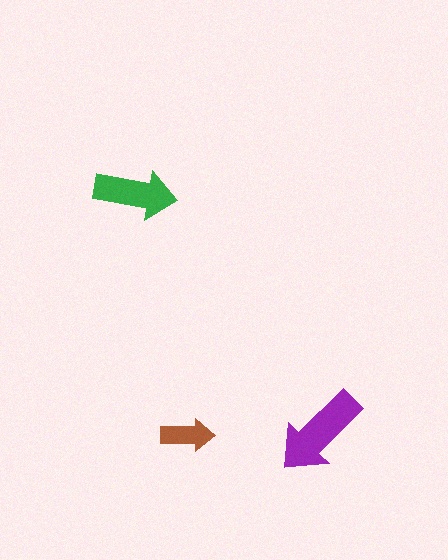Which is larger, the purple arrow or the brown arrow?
The purple one.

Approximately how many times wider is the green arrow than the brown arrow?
About 1.5 times wider.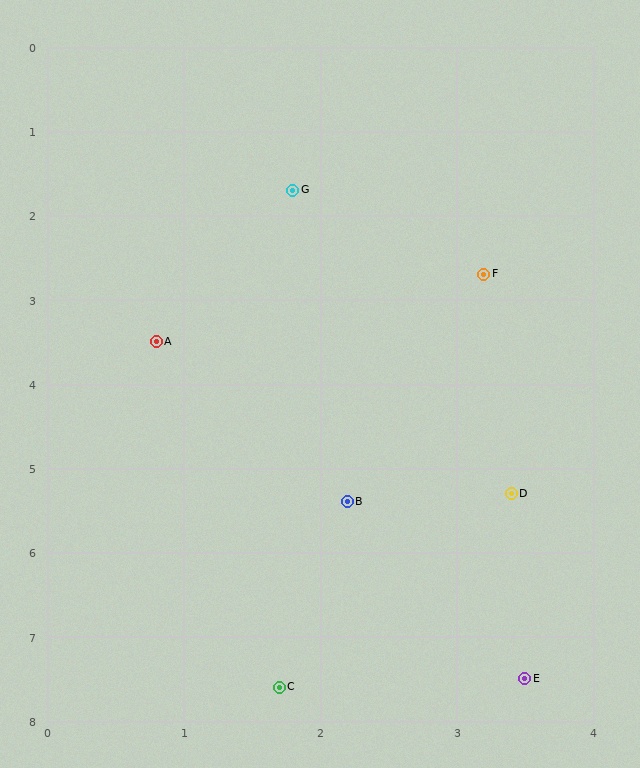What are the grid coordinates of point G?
Point G is at approximately (1.8, 1.7).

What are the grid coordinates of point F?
Point F is at approximately (3.2, 2.7).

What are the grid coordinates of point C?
Point C is at approximately (1.7, 7.6).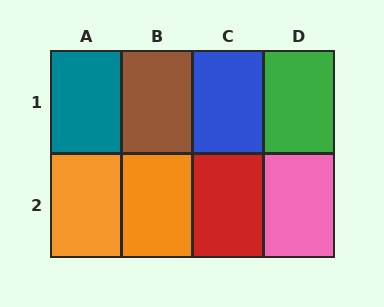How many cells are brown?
1 cell is brown.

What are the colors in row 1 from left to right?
Teal, brown, blue, green.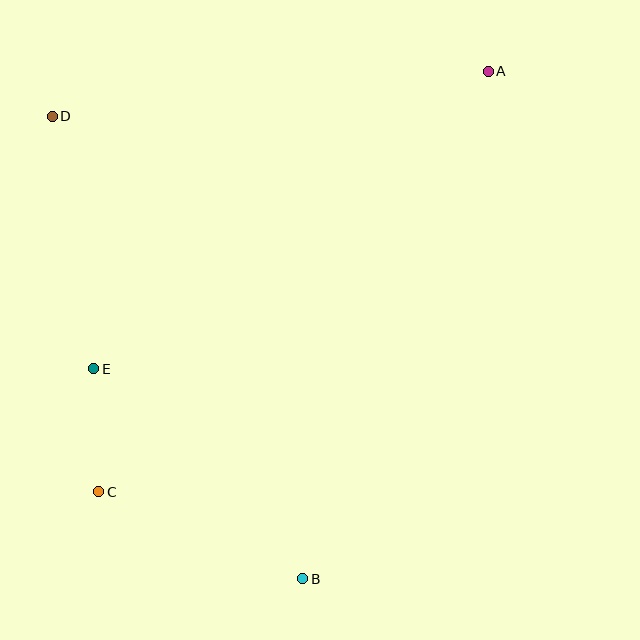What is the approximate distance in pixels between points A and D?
The distance between A and D is approximately 438 pixels.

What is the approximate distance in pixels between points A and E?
The distance between A and E is approximately 494 pixels.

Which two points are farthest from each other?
Points A and C are farthest from each other.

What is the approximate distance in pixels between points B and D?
The distance between B and D is approximately 526 pixels.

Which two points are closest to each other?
Points C and E are closest to each other.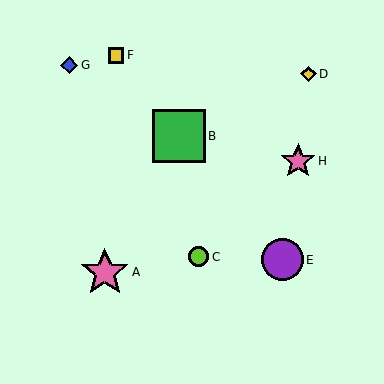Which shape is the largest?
The green square (labeled B) is the largest.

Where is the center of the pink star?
The center of the pink star is at (105, 272).